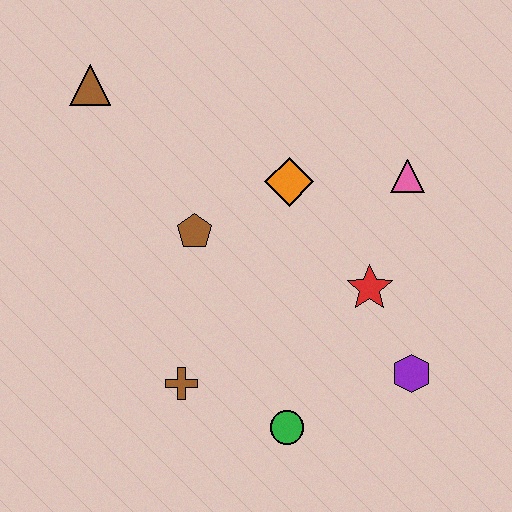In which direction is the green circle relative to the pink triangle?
The green circle is below the pink triangle.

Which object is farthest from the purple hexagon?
The brown triangle is farthest from the purple hexagon.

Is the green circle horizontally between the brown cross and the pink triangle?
Yes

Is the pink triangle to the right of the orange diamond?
Yes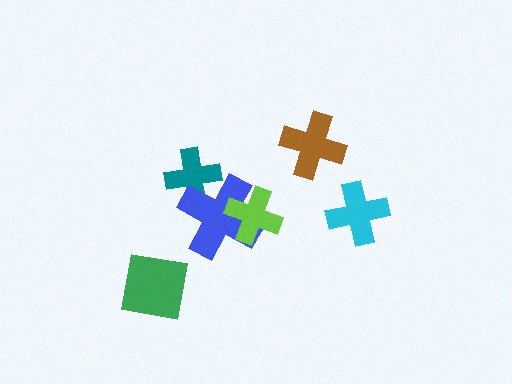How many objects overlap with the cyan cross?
0 objects overlap with the cyan cross.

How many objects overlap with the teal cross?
1 object overlaps with the teal cross.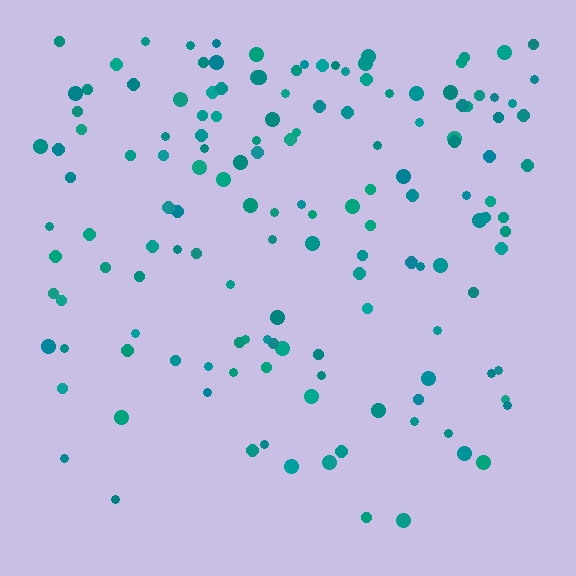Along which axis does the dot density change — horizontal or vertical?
Vertical.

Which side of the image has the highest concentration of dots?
The top.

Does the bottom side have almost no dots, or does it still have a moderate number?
Still a moderate number, just noticeably fewer than the top.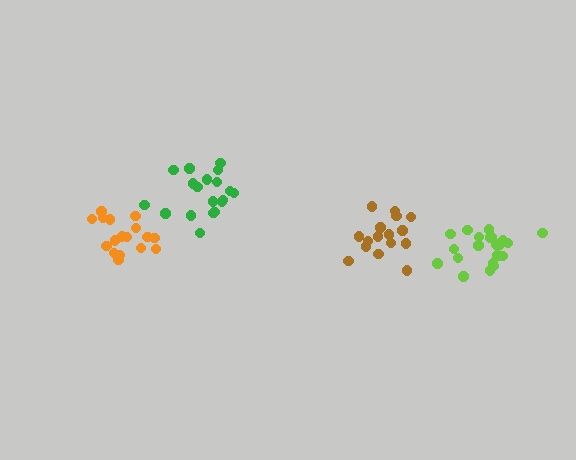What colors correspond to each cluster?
The clusters are colored: brown, orange, lime, green.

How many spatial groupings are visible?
There are 4 spatial groupings.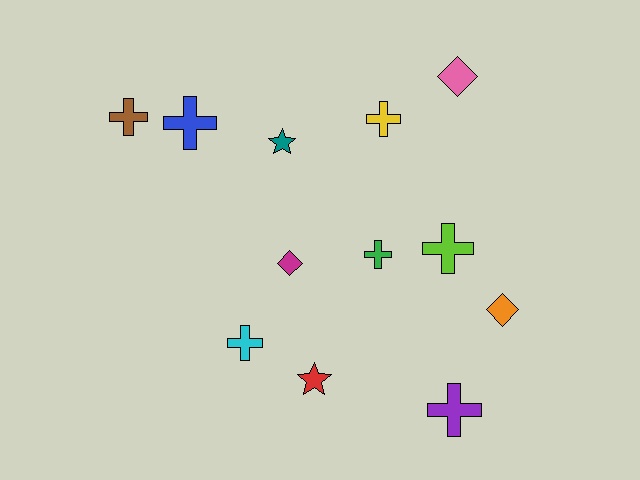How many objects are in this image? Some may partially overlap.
There are 12 objects.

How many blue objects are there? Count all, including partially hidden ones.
There is 1 blue object.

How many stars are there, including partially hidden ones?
There are 2 stars.